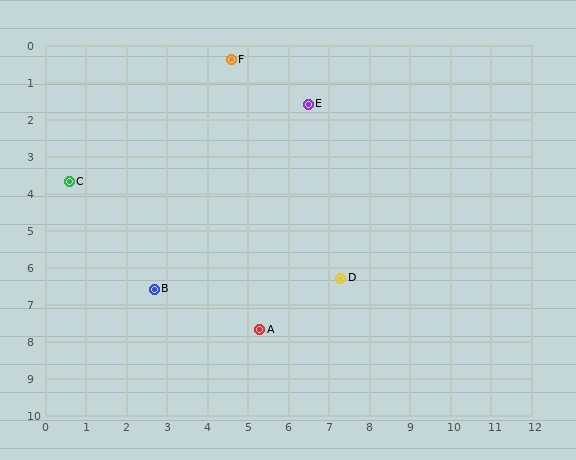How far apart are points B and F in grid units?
Points B and F are about 6.5 grid units apart.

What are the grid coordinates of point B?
Point B is at approximately (2.7, 6.6).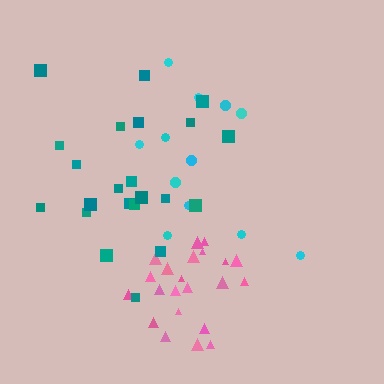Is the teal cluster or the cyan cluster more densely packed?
Teal.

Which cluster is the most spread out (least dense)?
Cyan.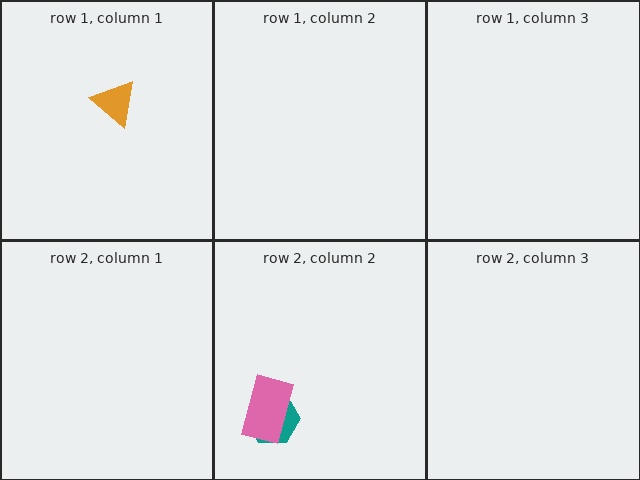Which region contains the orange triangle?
The row 1, column 1 region.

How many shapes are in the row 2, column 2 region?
2.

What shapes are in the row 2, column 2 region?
The teal hexagon, the pink rectangle.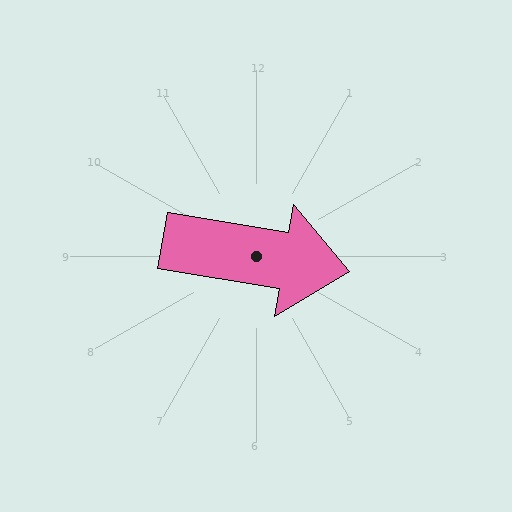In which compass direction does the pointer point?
East.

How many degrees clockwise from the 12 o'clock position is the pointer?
Approximately 100 degrees.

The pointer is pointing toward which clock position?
Roughly 3 o'clock.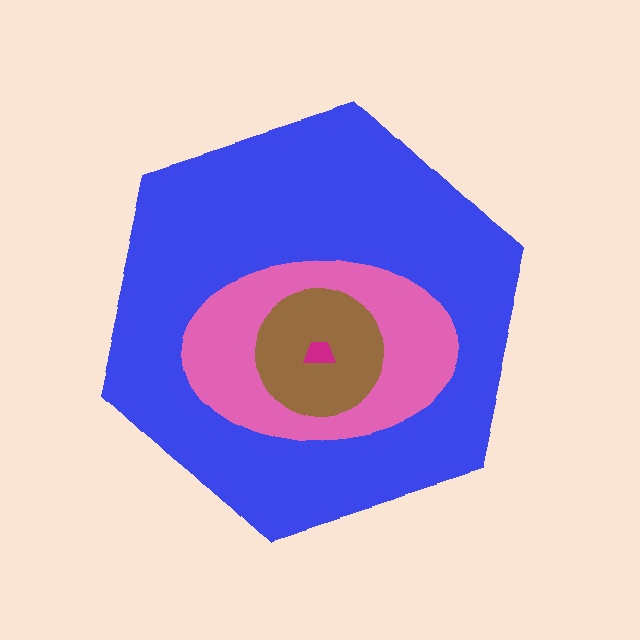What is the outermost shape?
The blue hexagon.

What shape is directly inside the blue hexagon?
The pink ellipse.